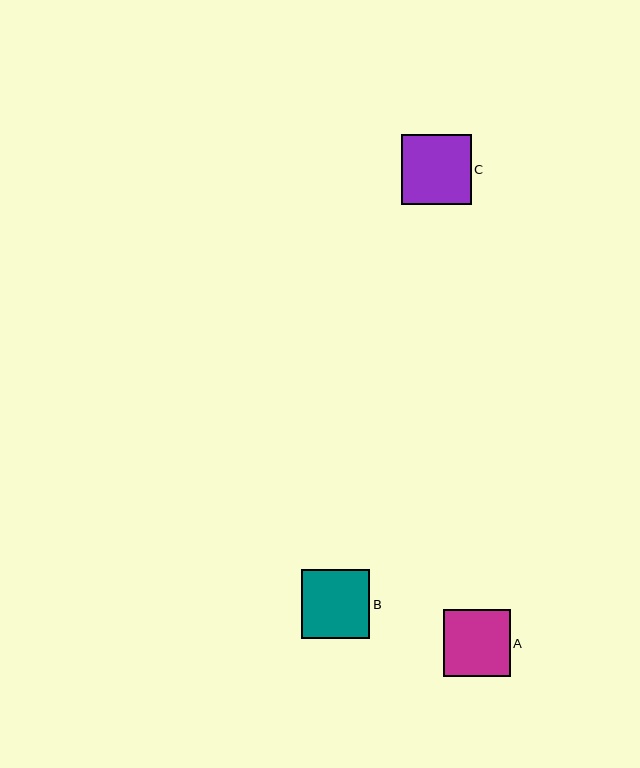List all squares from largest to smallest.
From largest to smallest: C, B, A.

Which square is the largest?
Square C is the largest with a size of approximately 69 pixels.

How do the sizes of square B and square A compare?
Square B and square A are approximately the same size.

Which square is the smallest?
Square A is the smallest with a size of approximately 67 pixels.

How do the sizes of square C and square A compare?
Square C and square A are approximately the same size.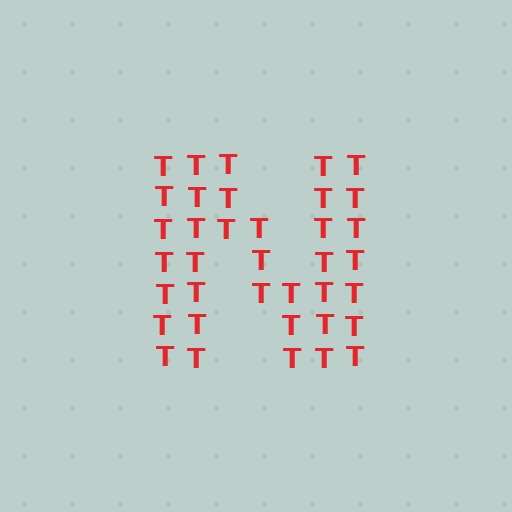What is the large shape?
The large shape is the letter N.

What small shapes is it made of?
It is made of small letter T's.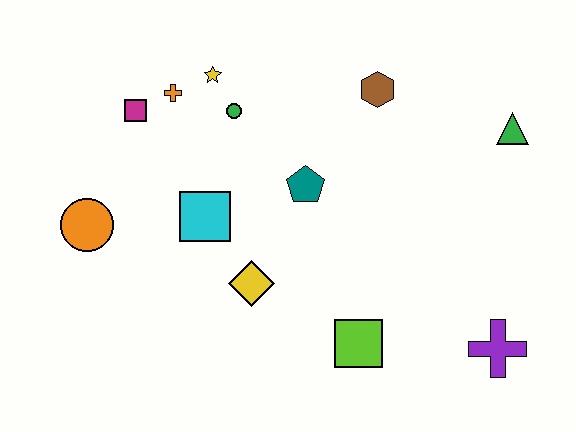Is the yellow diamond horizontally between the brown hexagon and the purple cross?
No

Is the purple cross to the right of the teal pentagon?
Yes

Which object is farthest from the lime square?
The magenta square is farthest from the lime square.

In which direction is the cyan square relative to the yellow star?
The cyan square is below the yellow star.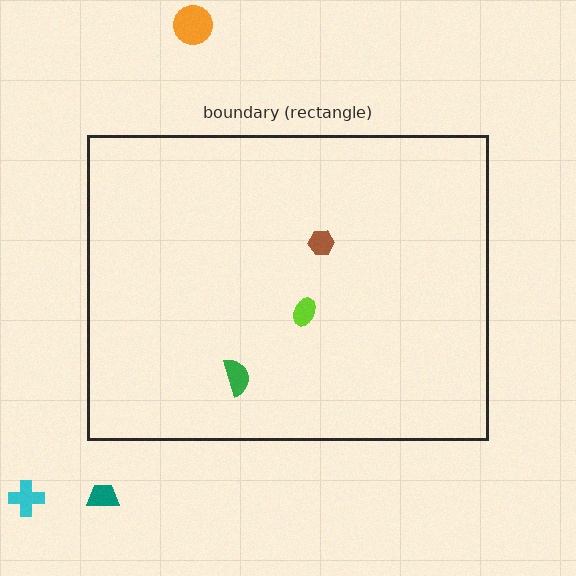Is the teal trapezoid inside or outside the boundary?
Outside.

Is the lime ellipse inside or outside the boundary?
Inside.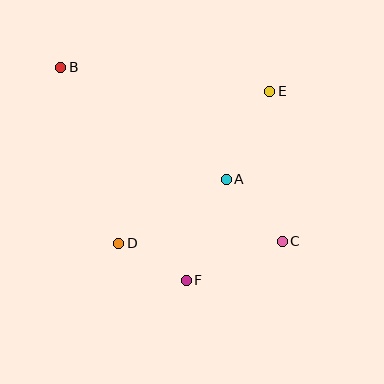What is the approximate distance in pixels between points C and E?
The distance between C and E is approximately 150 pixels.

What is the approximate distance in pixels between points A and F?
The distance between A and F is approximately 109 pixels.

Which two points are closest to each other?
Points D and F are closest to each other.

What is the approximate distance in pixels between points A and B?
The distance between A and B is approximately 200 pixels.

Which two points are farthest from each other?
Points B and C are farthest from each other.